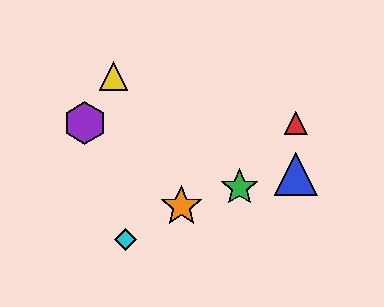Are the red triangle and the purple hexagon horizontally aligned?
Yes, both are at y≈123.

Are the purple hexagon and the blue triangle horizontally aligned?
No, the purple hexagon is at y≈123 and the blue triangle is at y≈174.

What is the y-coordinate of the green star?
The green star is at y≈188.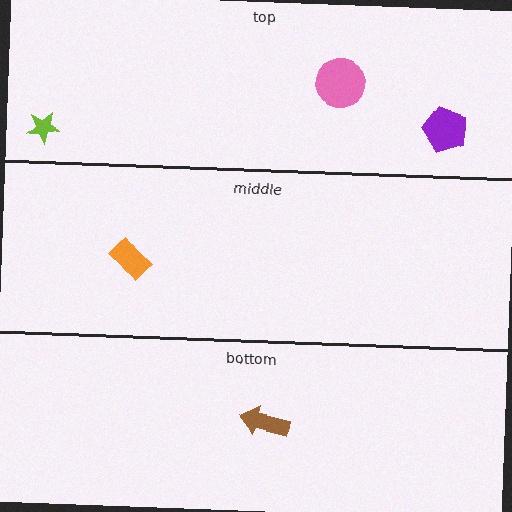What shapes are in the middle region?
The orange rectangle.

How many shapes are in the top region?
3.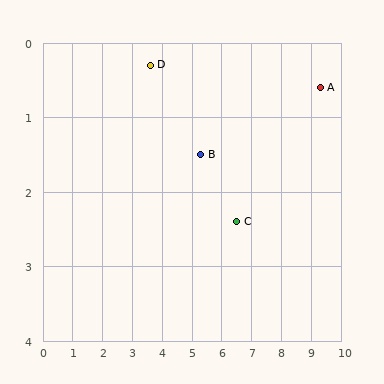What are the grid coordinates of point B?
Point B is at approximately (5.3, 1.5).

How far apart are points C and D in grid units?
Points C and D are about 3.6 grid units apart.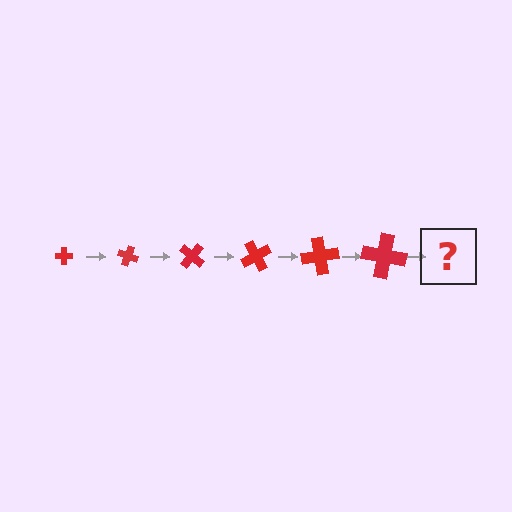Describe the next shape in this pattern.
It should be a cross, larger than the previous one and rotated 120 degrees from the start.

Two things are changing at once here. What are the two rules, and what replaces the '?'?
The two rules are that the cross grows larger each step and it rotates 20 degrees each step. The '?' should be a cross, larger than the previous one and rotated 120 degrees from the start.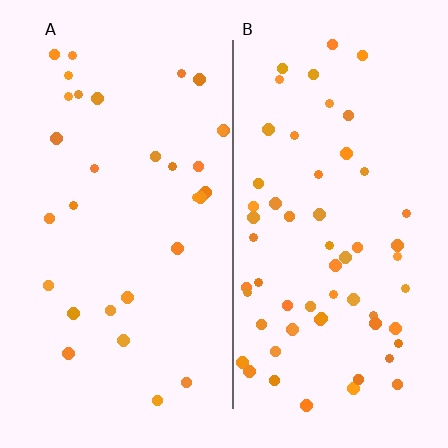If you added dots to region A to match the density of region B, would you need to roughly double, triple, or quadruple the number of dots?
Approximately double.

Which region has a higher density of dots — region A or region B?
B (the right).